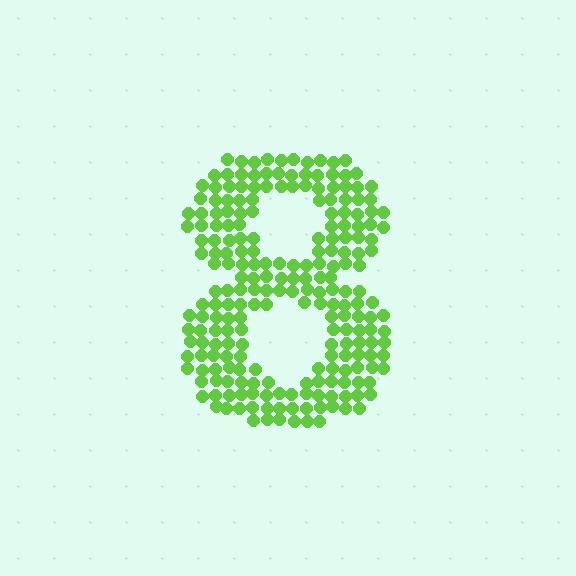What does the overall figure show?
The overall figure shows the digit 8.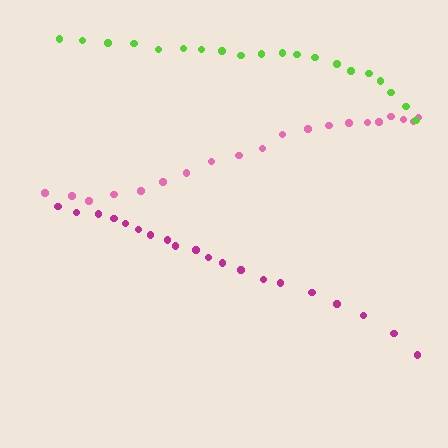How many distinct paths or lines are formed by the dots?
There are 3 distinct paths.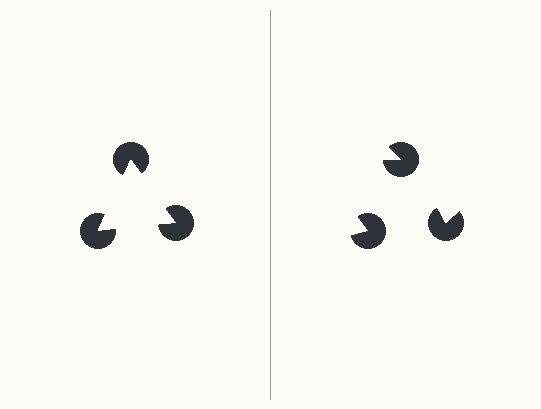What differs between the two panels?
The pac-man discs are positioned identically on both sides; only the wedge orientations differ. On the left they align to a triangle; on the right they are misaligned.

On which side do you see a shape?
An illusory triangle appears on the left side. On the right side the wedge cuts are rotated, so no coherent shape forms.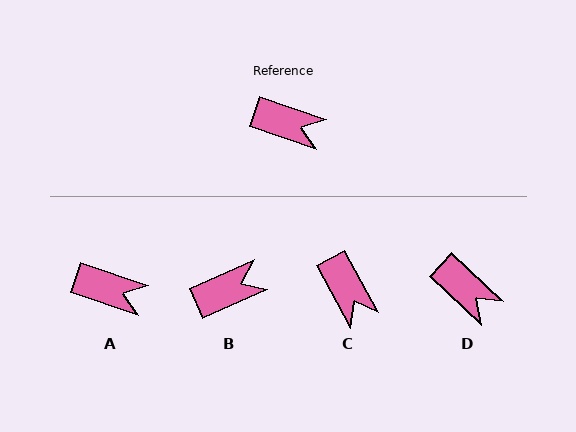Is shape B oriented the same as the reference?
No, it is off by about 43 degrees.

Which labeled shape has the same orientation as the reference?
A.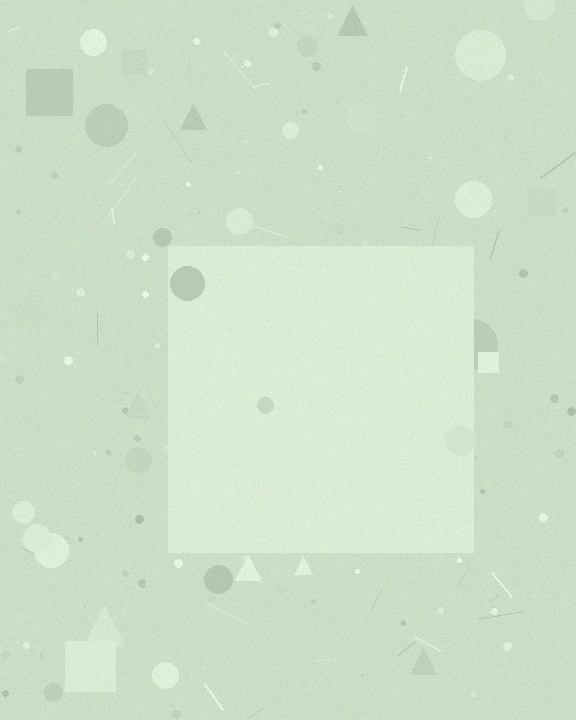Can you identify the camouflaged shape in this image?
The camouflaged shape is a square.